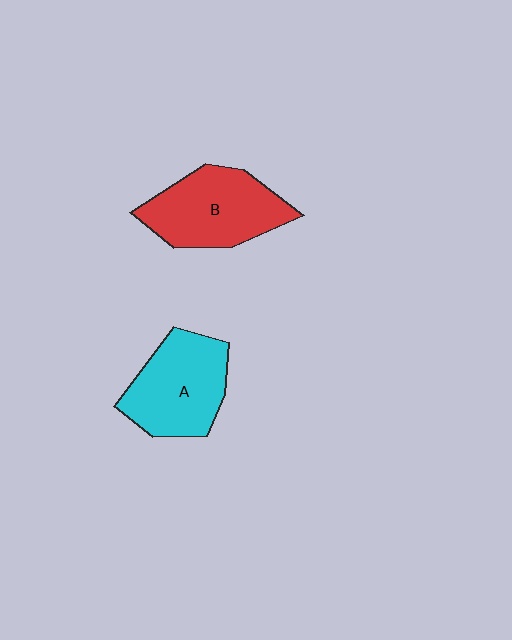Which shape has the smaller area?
Shape A (cyan).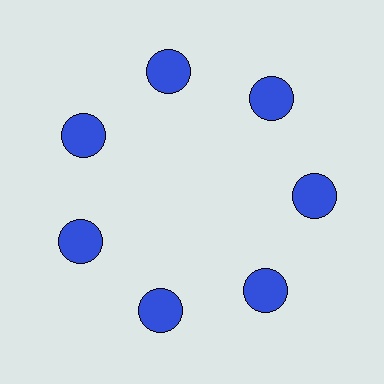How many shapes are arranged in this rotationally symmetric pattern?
There are 7 shapes, arranged in 7 groups of 1.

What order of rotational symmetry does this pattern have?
This pattern has 7-fold rotational symmetry.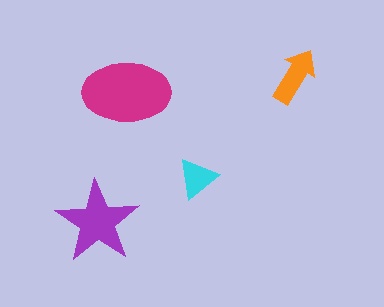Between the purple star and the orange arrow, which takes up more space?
The purple star.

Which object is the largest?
The magenta ellipse.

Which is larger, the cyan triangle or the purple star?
The purple star.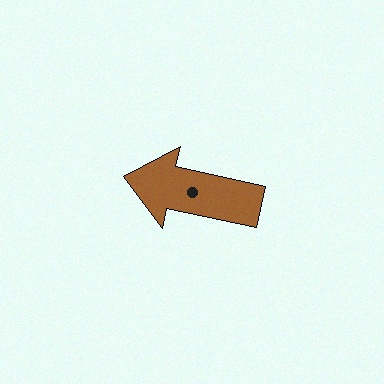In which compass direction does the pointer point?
West.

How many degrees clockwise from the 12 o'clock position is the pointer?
Approximately 282 degrees.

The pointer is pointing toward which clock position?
Roughly 9 o'clock.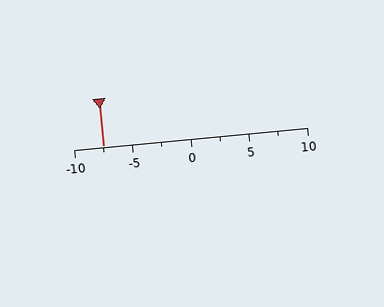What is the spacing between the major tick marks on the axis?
The major ticks are spaced 5 apart.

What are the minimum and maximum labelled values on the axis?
The axis runs from -10 to 10.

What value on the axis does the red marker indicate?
The marker indicates approximately -7.5.